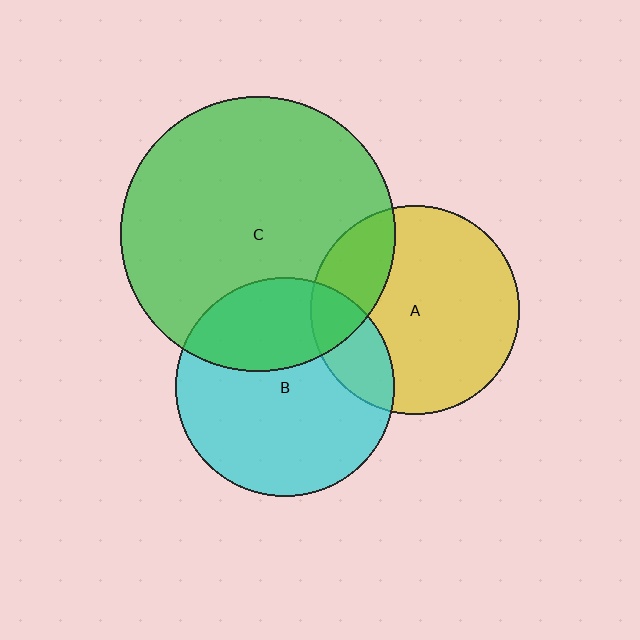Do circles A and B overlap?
Yes.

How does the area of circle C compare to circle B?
Approximately 1.6 times.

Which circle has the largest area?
Circle C (green).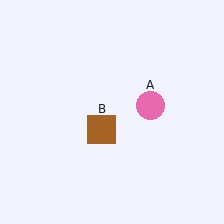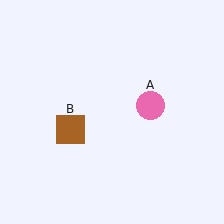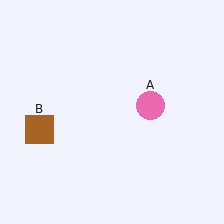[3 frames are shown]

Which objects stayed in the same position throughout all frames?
Pink circle (object A) remained stationary.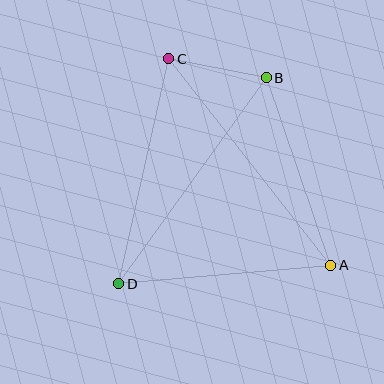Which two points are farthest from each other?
Points A and C are farthest from each other.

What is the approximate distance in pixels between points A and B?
The distance between A and B is approximately 198 pixels.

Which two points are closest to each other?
Points B and C are closest to each other.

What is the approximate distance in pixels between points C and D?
The distance between C and D is approximately 230 pixels.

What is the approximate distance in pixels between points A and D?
The distance between A and D is approximately 212 pixels.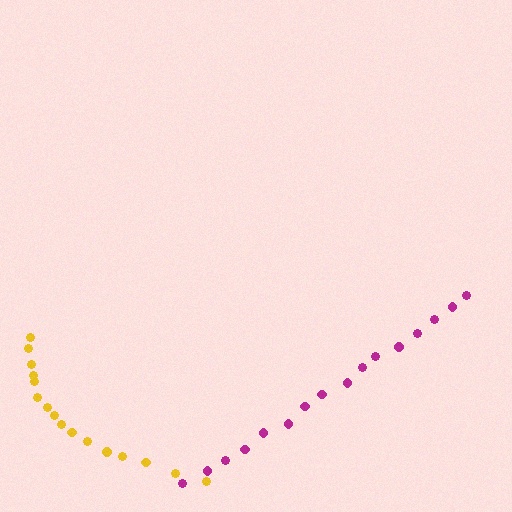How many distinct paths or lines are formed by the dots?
There are 2 distinct paths.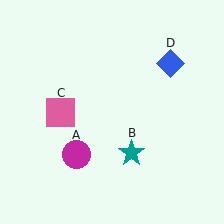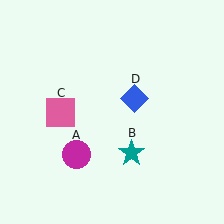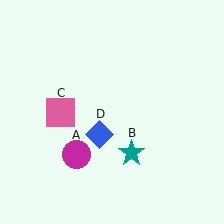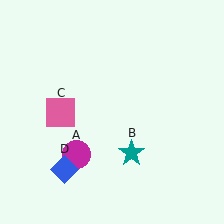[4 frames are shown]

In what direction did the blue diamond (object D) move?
The blue diamond (object D) moved down and to the left.